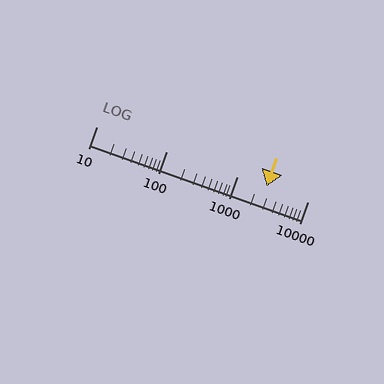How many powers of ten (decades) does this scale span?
The scale spans 3 decades, from 10 to 10000.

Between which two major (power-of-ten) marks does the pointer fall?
The pointer is between 1000 and 10000.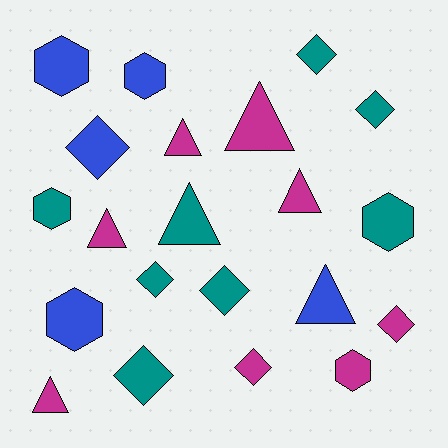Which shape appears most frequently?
Diamond, with 8 objects.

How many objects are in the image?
There are 21 objects.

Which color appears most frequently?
Magenta, with 8 objects.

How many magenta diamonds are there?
There are 2 magenta diamonds.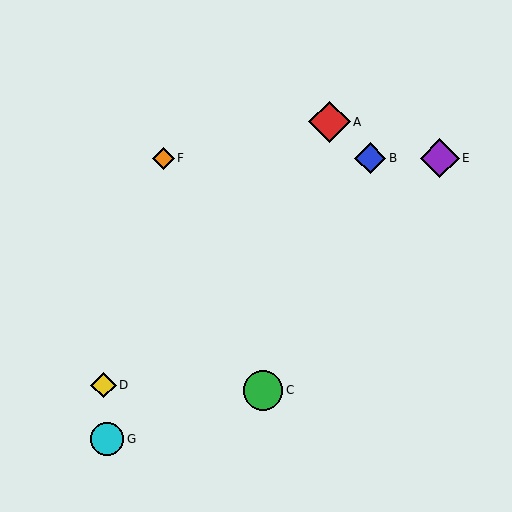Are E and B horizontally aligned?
Yes, both are at y≈158.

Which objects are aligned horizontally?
Objects B, E, F are aligned horizontally.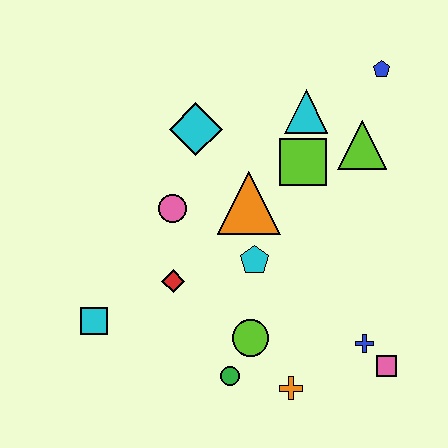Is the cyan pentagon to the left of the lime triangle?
Yes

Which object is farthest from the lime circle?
The blue pentagon is farthest from the lime circle.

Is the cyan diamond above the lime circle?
Yes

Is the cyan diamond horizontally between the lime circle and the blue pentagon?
No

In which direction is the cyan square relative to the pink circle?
The cyan square is below the pink circle.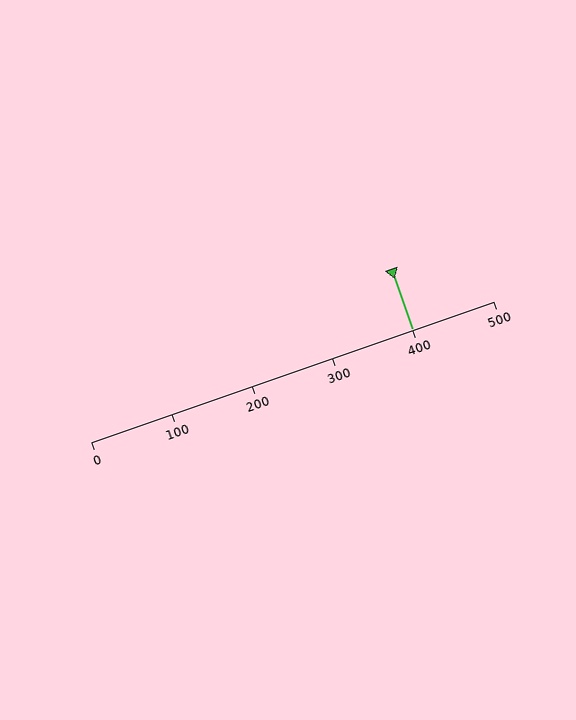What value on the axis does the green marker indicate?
The marker indicates approximately 400.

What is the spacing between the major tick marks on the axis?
The major ticks are spaced 100 apart.